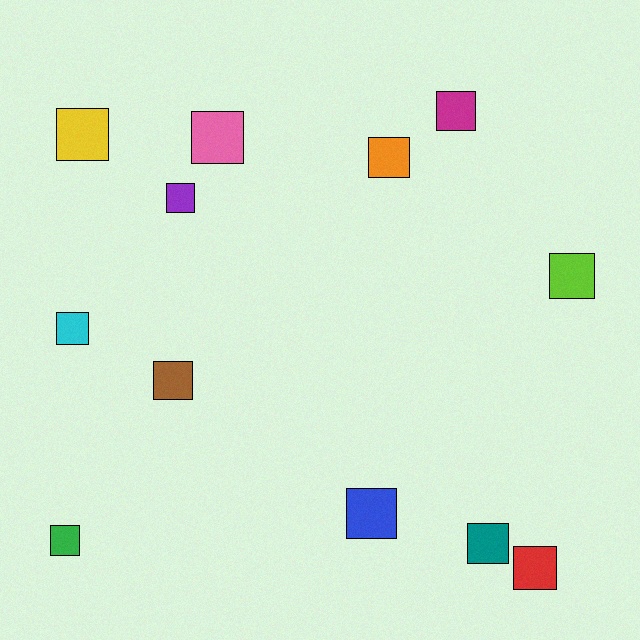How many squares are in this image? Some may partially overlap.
There are 12 squares.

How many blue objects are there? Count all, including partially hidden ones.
There is 1 blue object.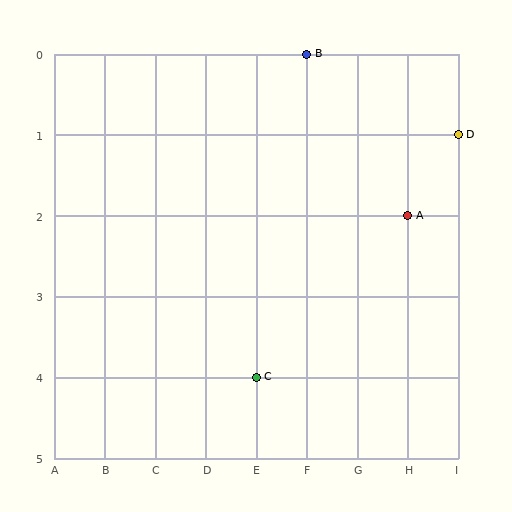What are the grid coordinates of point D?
Point D is at grid coordinates (I, 1).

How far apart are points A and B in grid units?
Points A and B are 2 columns and 2 rows apart (about 2.8 grid units diagonally).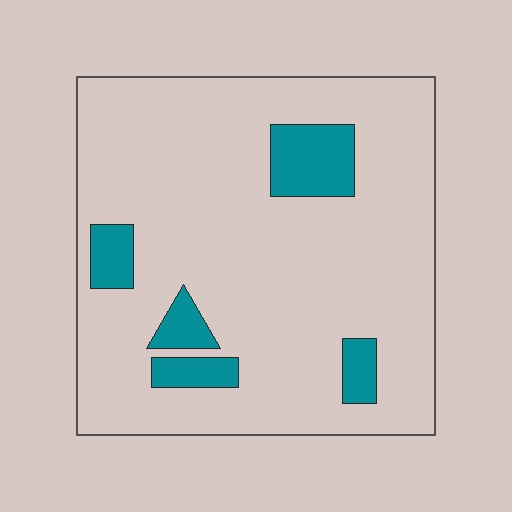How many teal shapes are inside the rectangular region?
5.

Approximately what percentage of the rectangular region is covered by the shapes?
Approximately 15%.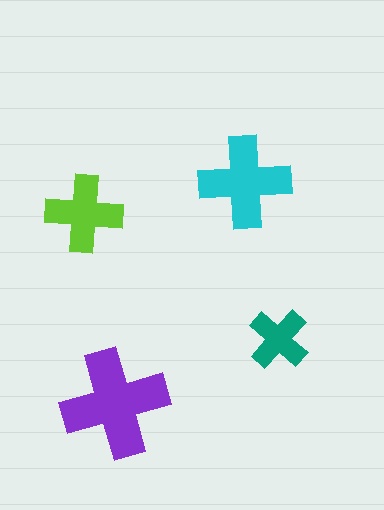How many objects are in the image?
There are 4 objects in the image.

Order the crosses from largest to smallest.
the purple one, the cyan one, the lime one, the teal one.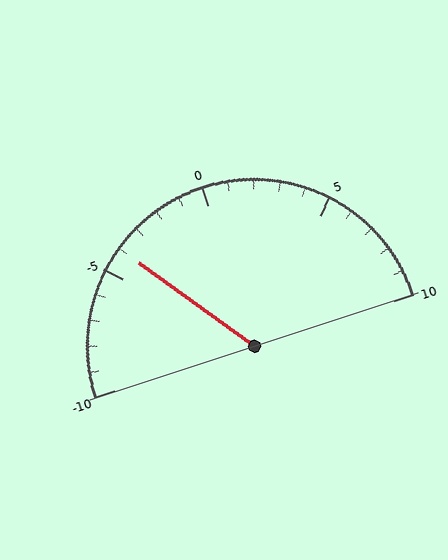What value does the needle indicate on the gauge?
The needle indicates approximately -4.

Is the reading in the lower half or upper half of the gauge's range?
The reading is in the lower half of the range (-10 to 10).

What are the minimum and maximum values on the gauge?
The gauge ranges from -10 to 10.